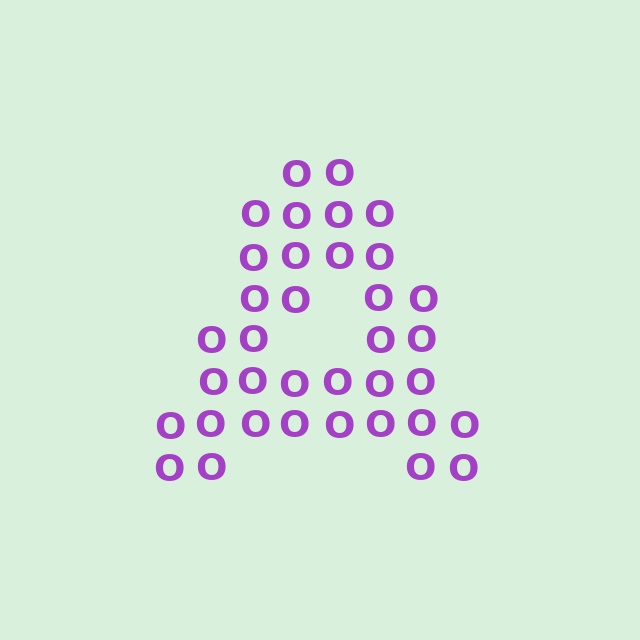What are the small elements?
The small elements are letter O's.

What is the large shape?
The large shape is the letter A.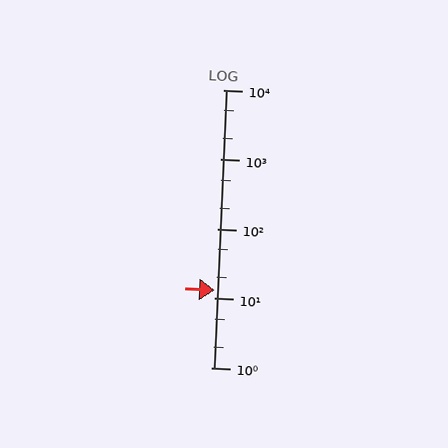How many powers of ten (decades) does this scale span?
The scale spans 4 decades, from 1 to 10000.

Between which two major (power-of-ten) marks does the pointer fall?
The pointer is between 10 and 100.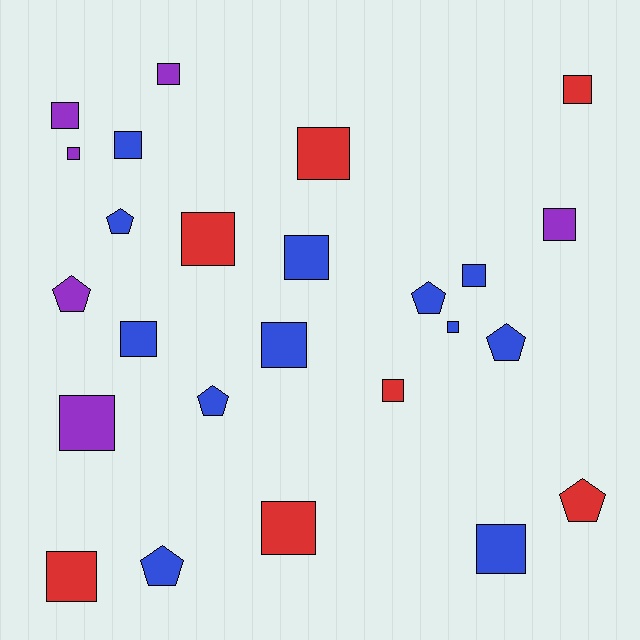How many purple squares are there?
There are 5 purple squares.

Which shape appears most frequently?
Square, with 18 objects.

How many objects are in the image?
There are 25 objects.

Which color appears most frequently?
Blue, with 12 objects.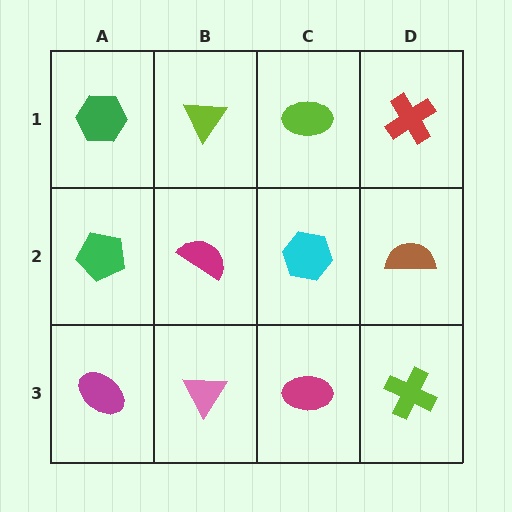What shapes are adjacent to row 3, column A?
A green pentagon (row 2, column A), a pink triangle (row 3, column B).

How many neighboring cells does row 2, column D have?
3.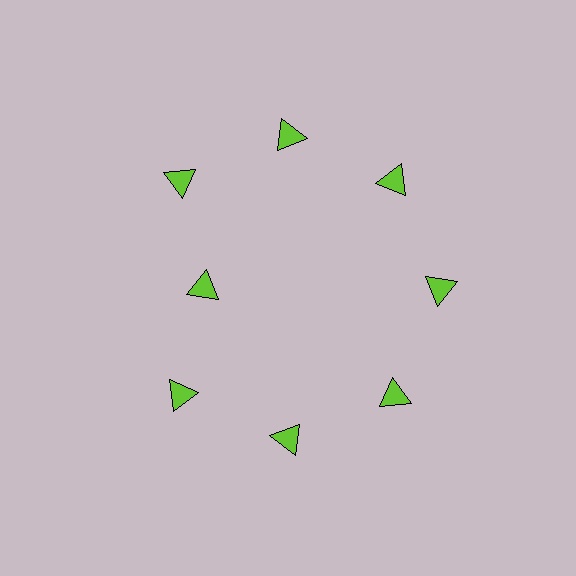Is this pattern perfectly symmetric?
No. The 8 lime triangles are arranged in a ring, but one element near the 9 o'clock position is pulled inward toward the center, breaking the 8-fold rotational symmetry.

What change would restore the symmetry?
The symmetry would be restored by moving it outward, back onto the ring so that all 8 triangles sit at equal angles and equal distance from the center.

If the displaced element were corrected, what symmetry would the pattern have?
It would have 8-fold rotational symmetry — the pattern would map onto itself every 45 degrees.